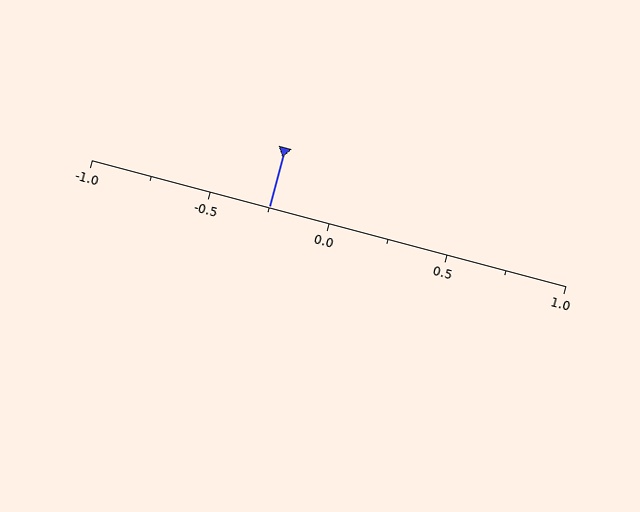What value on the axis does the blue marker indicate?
The marker indicates approximately -0.25.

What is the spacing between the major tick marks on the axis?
The major ticks are spaced 0.5 apart.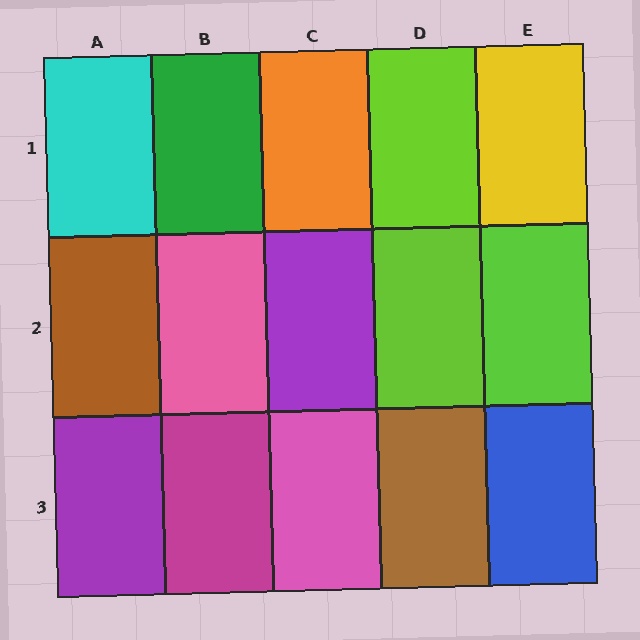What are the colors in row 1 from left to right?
Cyan, green, orange, lime, yellow.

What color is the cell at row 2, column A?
Brown.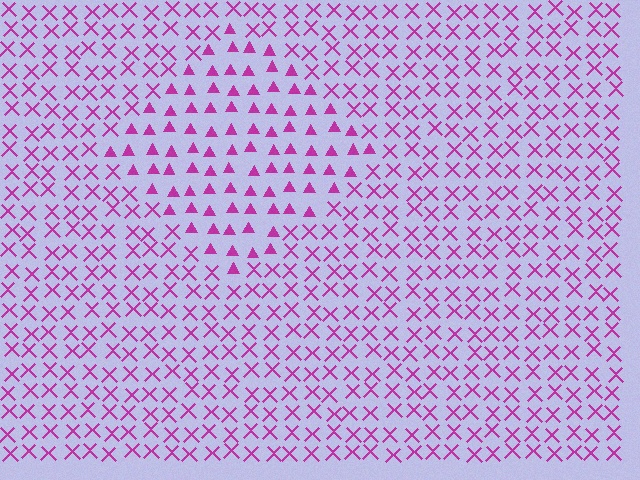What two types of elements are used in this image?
The image uses triangles inside the diamond region and X marks outside it.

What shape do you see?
I see a diamond.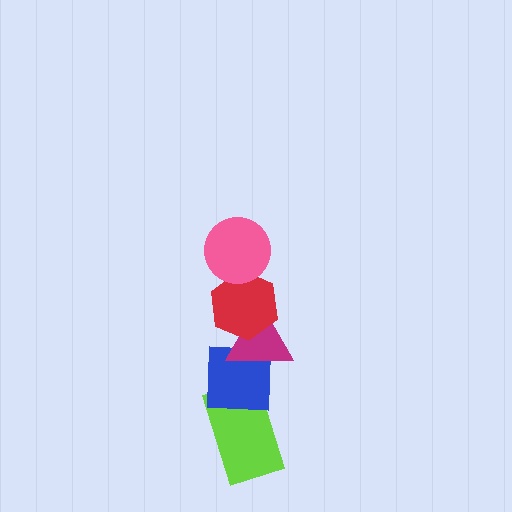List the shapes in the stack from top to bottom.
From top to bottom: the pink circle, the red hexagon, the magenta triangle, the blue square, the lime rectangle.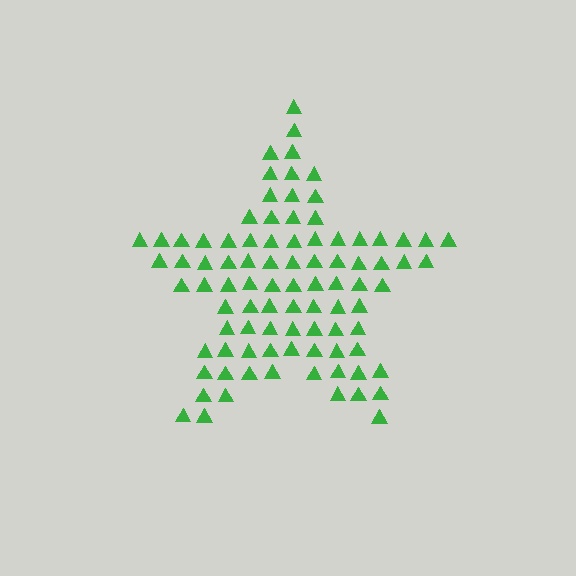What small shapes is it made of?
It is made of small triangles.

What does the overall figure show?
The overall figure shows a star.